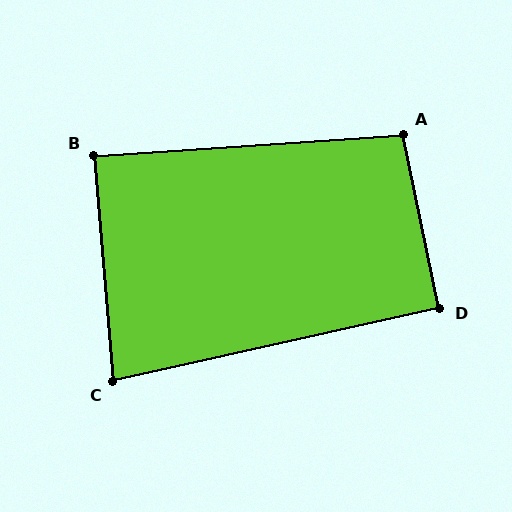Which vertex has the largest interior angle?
A, at approximately 98 degrees.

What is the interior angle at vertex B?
Approximately 89 degrees (approximately right).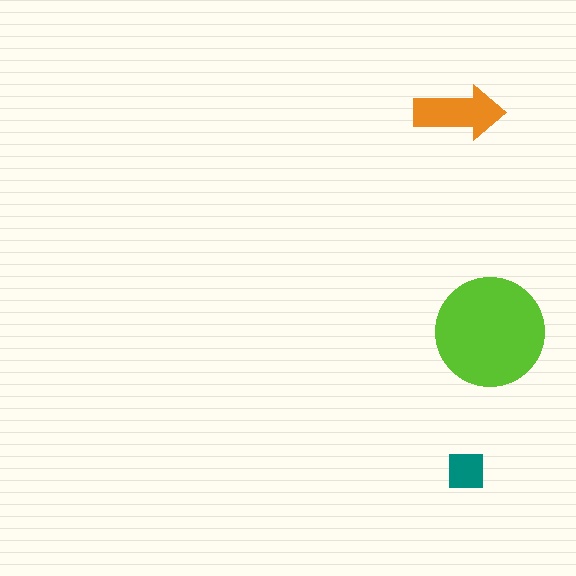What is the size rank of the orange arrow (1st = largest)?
2nd.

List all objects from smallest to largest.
The teal square, the orange arrow, the lime circle.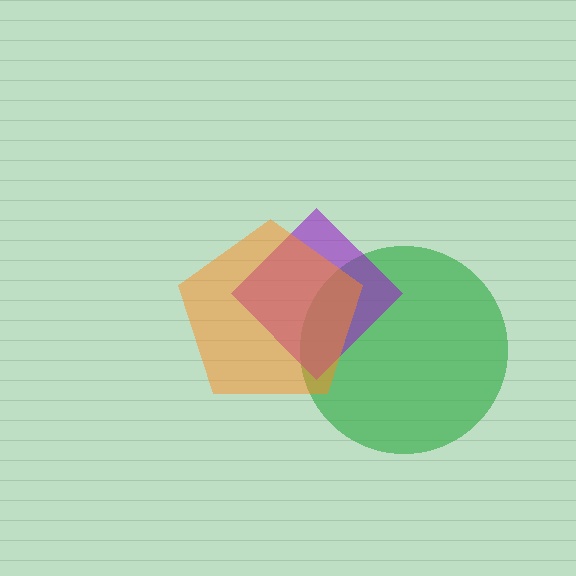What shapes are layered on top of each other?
The layered shapes are: a green circle, a purple diamond, an orange pentagon.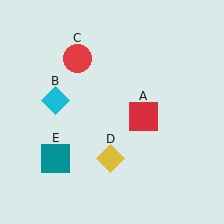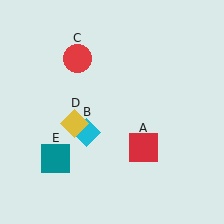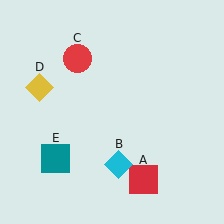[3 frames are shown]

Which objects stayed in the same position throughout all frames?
Red circle (object C) and teal square (object E) remained stationary.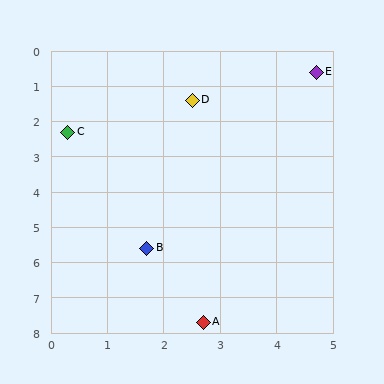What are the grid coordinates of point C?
Point C is at approximately (0.3, 2.3).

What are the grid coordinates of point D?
Point D is at approximately (2.5, 1.4).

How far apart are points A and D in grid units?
Points A and D are about 6.3 grid units apart.